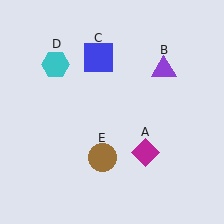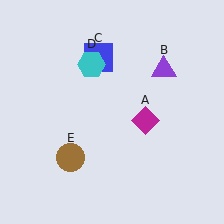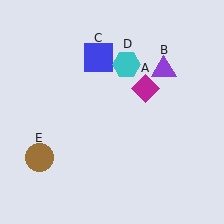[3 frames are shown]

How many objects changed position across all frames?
3 objects changed position: magenta diamond (object A), cyan hexagon (object D), brown circle (object E).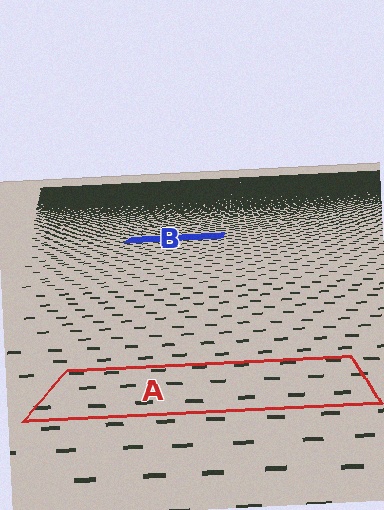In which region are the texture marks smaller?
The texture marks are smaller in region B, because it is farther away.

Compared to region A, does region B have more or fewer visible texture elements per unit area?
Region B has more texture elements per unit area — they are packed more densely because it is farther away.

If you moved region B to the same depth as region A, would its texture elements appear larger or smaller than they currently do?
They would appear larger. At a closer depth, the same texture elements are projected at a bigger on-screen size.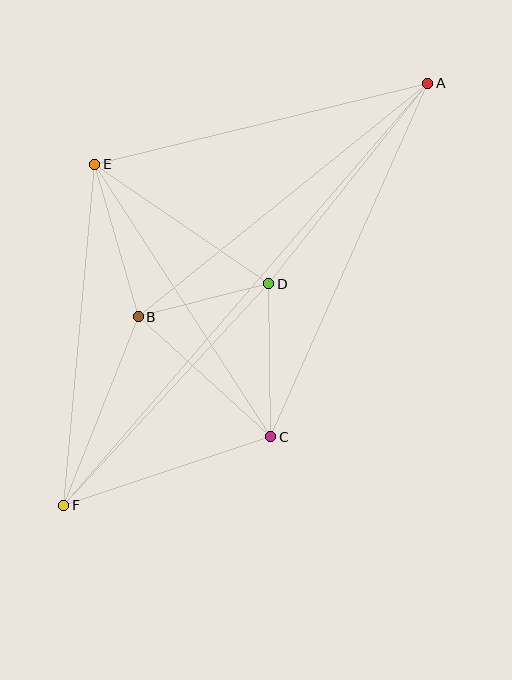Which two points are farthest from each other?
Points A and F are farthest from each other.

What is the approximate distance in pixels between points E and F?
The distance between E and F is approximately 342 pixels.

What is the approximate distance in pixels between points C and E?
The distance between C and E is approximately 324 pixels.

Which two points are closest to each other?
Points B and D are closest to each other.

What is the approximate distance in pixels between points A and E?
The distance between A and E is approximately 343 pixels.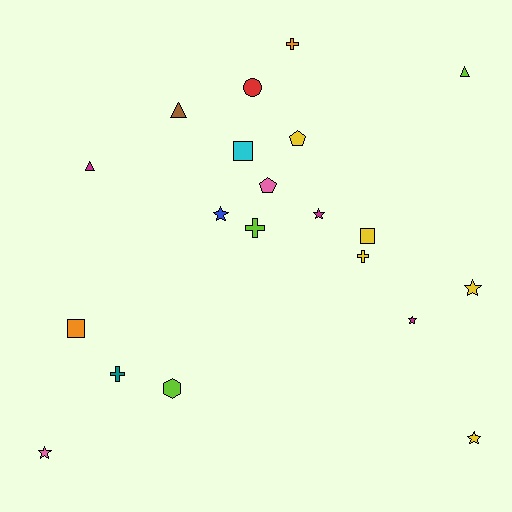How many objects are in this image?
There are 20 objects.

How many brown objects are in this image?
There is 1 brown object.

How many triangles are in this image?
There are 3 triangles.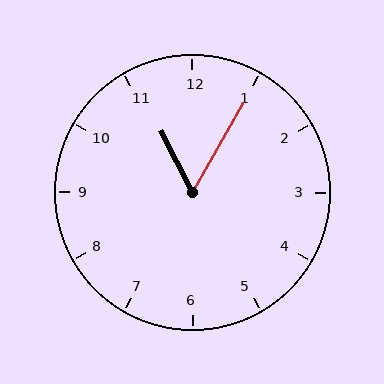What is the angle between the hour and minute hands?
Approximately 58 degrees.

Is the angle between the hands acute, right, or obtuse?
It is acute.